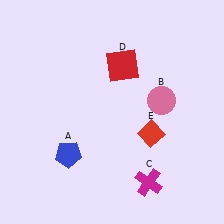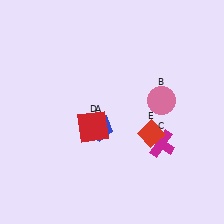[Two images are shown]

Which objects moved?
The objects that moved are: the blue pentagon (A), the magenta cross (C), the red square (D).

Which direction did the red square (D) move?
The red square (D) moved down.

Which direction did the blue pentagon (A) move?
The blue pentagon (A) moved right.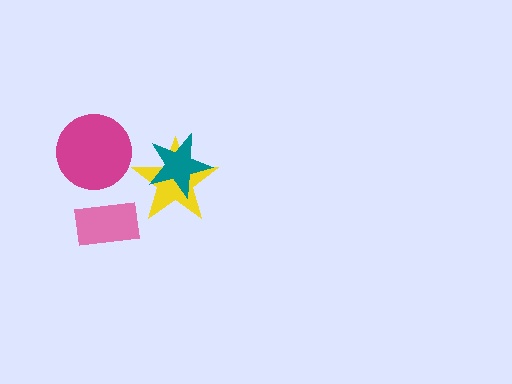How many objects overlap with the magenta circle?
0 objects overlap with the magenta circle.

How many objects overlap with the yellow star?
1 object overlaps with the yellow star.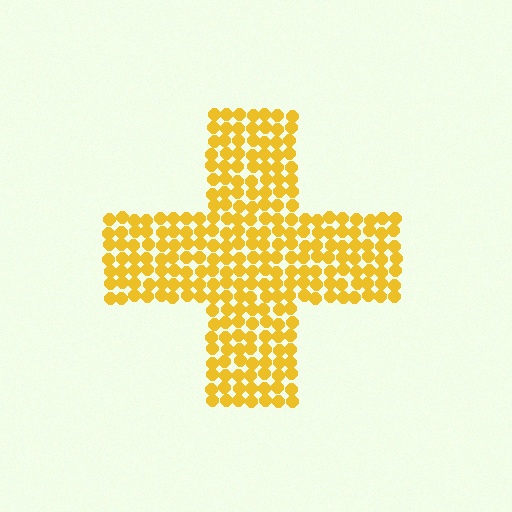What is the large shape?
The large shape is a cross.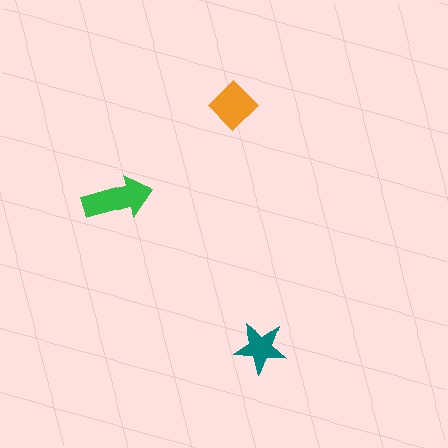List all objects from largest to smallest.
The green arrow, the orange diamond, the teal star.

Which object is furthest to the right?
The teal star is rightmost.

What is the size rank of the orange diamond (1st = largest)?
2nd.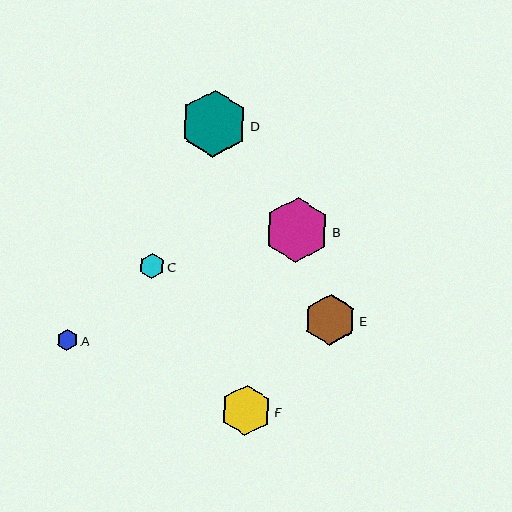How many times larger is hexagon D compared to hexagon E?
Hexagon D is approximately 1.3 times the size of hexagon E.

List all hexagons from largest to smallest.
From largest to smallest: D, B, E, F, C, A.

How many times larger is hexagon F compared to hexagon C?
Hexagon F is approximately 2.0 times the size of hexagon C.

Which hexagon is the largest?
Hexagon D is the largest with a size of approximately 67 pixels.